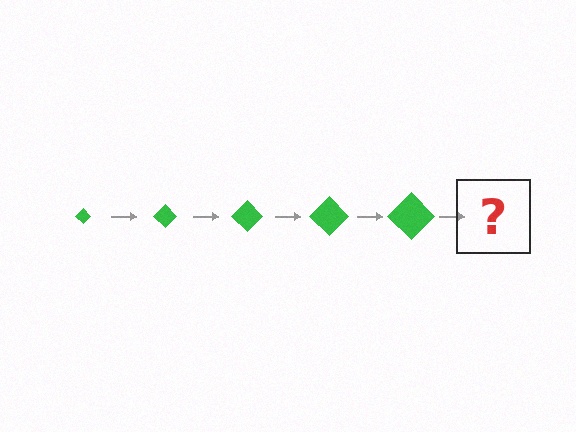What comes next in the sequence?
The next element should be a green diamond, larger than the previous one.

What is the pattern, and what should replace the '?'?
The pattern is that the diamond gets progressively larger each step. The '?' should be a green diamond, larger than the previous one.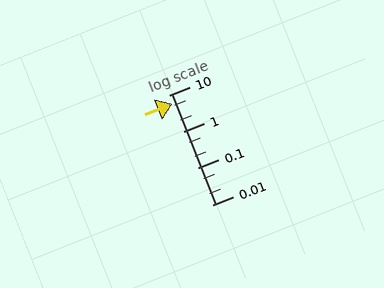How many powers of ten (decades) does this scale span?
The scale spans 3 decades, from 0.01 to 10.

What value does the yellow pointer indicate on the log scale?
The pointer indicates approximately 5.9.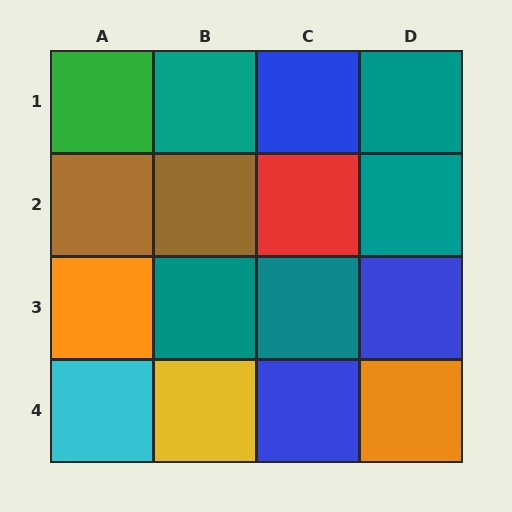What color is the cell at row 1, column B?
Teal.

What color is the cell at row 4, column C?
Blue.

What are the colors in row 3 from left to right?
Orange, teal, teal, blue.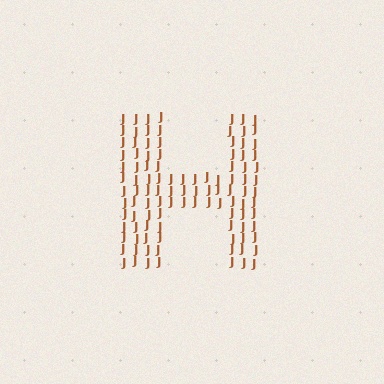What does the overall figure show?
The overall figure shows the letter H.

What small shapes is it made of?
It is made of small letter J's.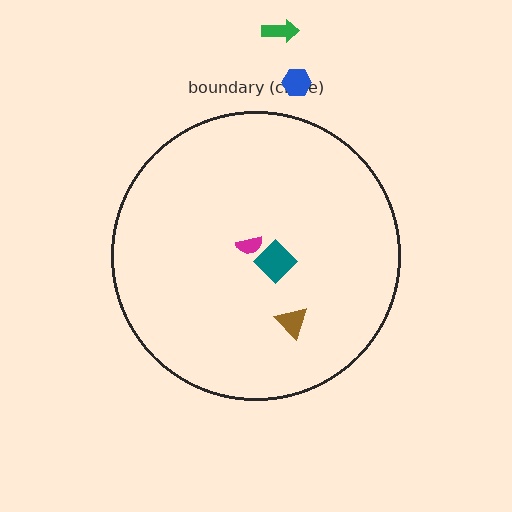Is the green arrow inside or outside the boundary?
Outside.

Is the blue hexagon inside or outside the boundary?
Outside.